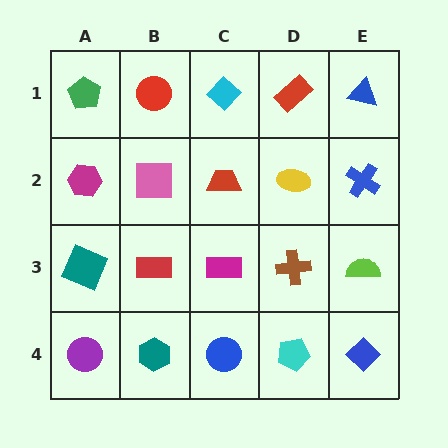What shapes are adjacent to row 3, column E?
A blue cross (row 2, column E), a blue diamond (row 4, column E), a brown cross (row 3, column D).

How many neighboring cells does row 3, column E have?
3.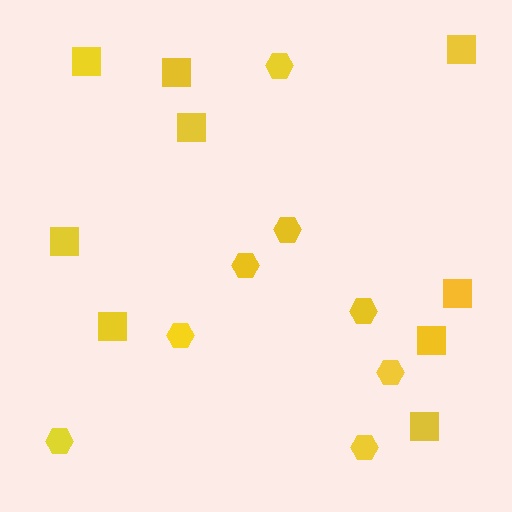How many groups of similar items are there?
There are 2 groups: one group of squares (9) and one group of hexagons (8).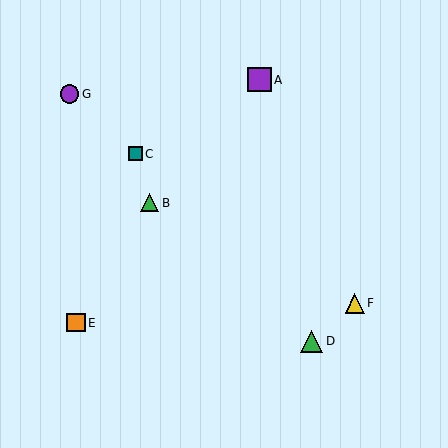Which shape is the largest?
The purple square (labeled A) is the largest.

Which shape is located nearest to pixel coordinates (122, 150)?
The teal square (labeled C) at (135, 154) is nearest to that location.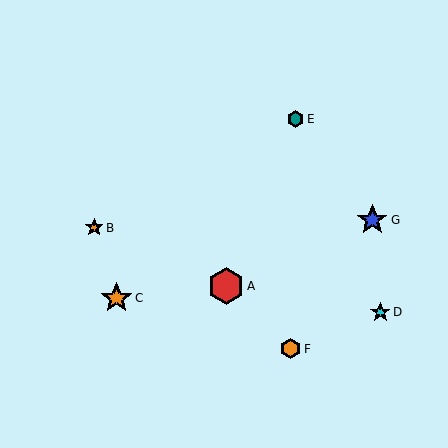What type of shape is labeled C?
Shape C is an orange star.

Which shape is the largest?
The red hexagon (labeled A) is the largest.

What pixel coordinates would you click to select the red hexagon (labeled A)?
Click at (226, 286) to select the red hexagon A.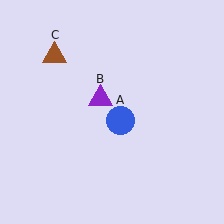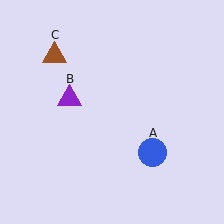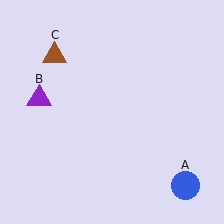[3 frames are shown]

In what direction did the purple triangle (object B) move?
The purple triangle (object B) moved left.